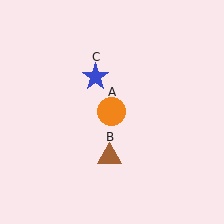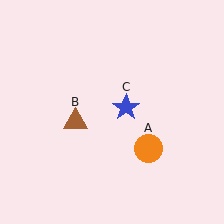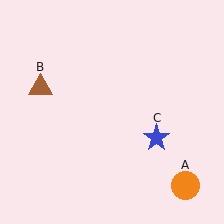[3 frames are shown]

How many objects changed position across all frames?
3 objects changed position: orange circle (object A), brown triangle (object B), blue star (object C).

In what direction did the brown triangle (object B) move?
The brown triangle (object B) moved up and to the left.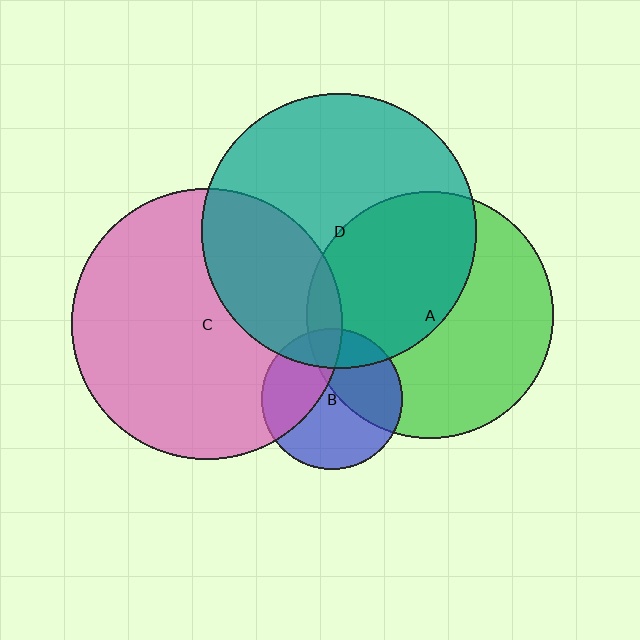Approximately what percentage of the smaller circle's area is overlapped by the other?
Approximately 20%.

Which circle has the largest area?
Circle D (teal).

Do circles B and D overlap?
Yes.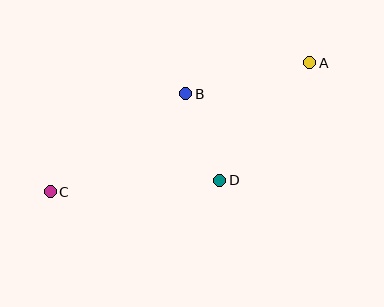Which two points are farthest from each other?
Points A and C are farthest from each other.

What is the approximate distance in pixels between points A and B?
The distance between A and B is approximately 128 pixels.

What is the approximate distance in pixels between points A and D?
The distance between A and D is approximately 148 pixels.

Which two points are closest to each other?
Points B and D are closest to each other.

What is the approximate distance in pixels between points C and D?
The distance between C and D is approximately 170 pixels.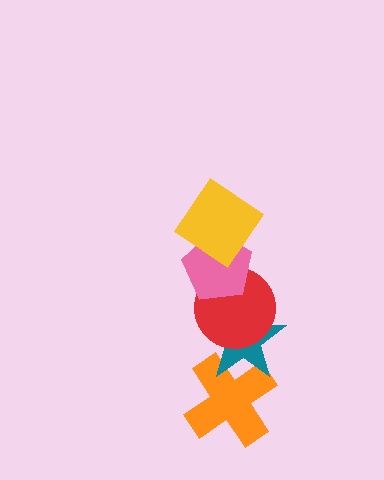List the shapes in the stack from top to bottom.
From top to bottom: the yellow diamond, the pink pentagon, the red circle, the teal star, the orange cross.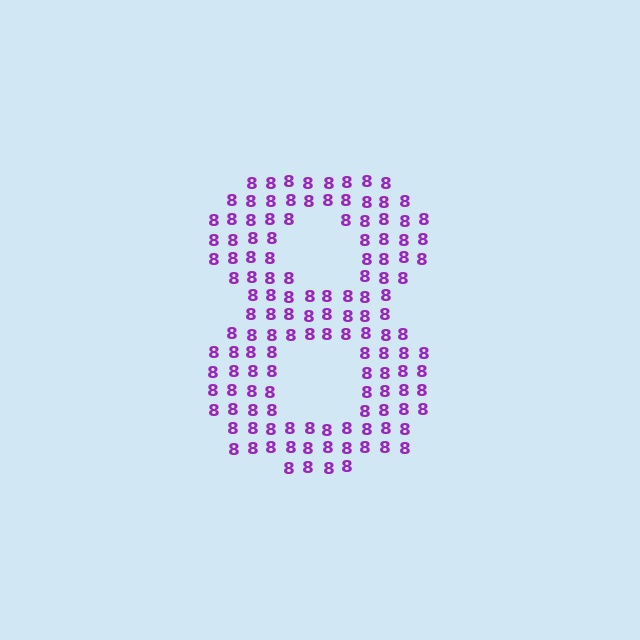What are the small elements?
The small elements are digit 8's.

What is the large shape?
The large shape is the digit 8.